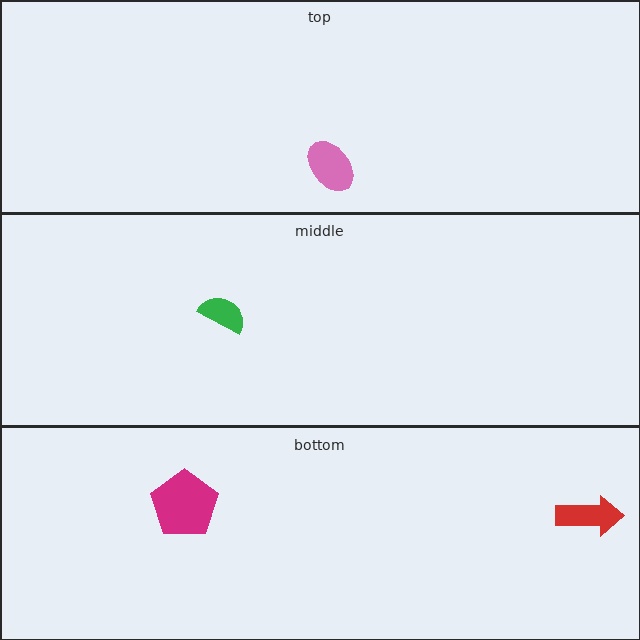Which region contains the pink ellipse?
The top region.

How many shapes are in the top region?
1.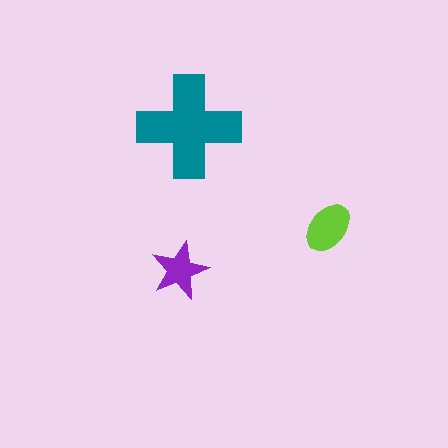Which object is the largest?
The teal cross.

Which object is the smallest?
The purple star.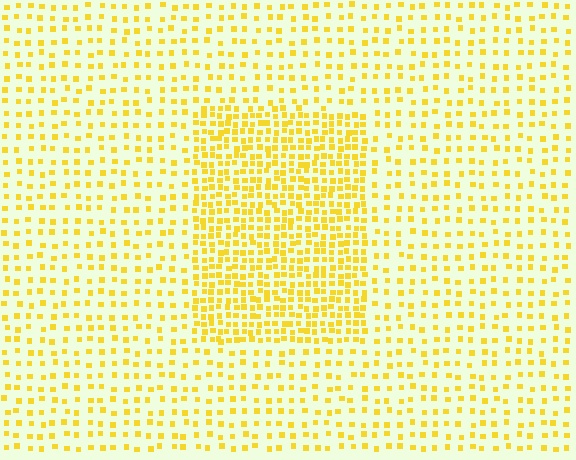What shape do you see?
I see a rectangle.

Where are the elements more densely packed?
The elements are more densely packed inside the rectangle boundary.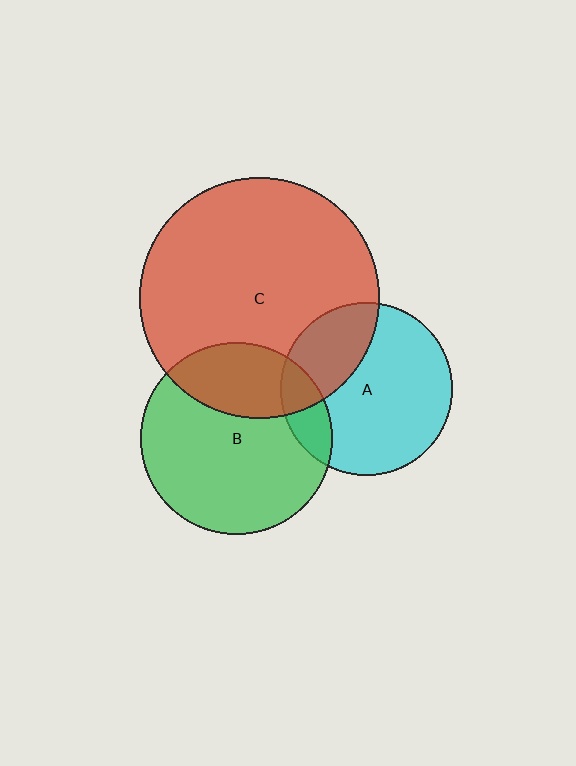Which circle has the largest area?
Circle C (red).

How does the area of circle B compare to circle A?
Approximately 1.2 times.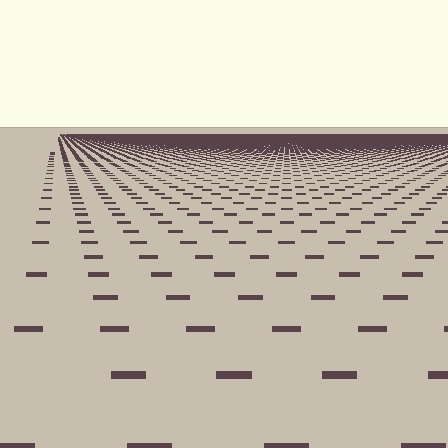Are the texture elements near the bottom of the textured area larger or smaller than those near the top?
Larger. Near the bottom, elements are closer to the viewer and appear at a bigger on-screen size.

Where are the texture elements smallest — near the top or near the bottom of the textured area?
Near the top.